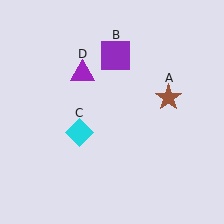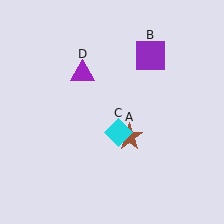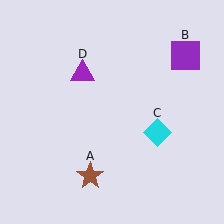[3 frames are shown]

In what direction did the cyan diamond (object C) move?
The cyan diamond (object C) moved right.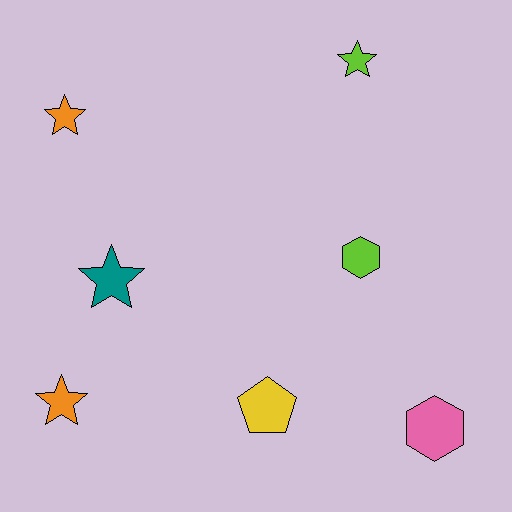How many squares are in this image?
There are no squares.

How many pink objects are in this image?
There is 1 pink object.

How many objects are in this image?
There are 7 objects.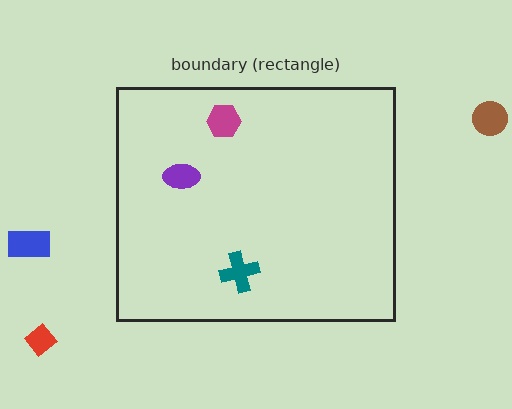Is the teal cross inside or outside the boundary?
Inside.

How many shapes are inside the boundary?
3 inside, 3 outside.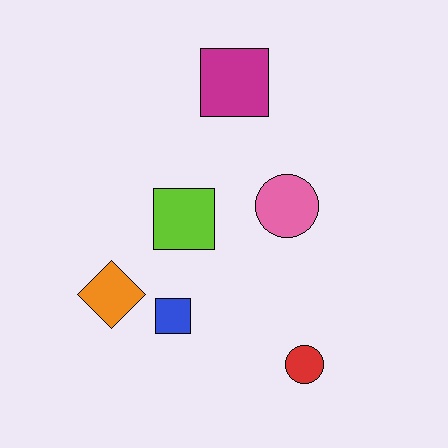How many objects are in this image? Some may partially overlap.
There are 6 objects.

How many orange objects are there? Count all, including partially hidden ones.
There is 1 orange object.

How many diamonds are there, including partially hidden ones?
There is 1 diamond.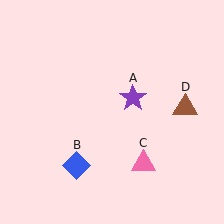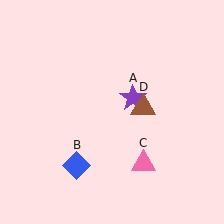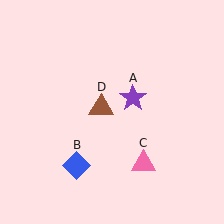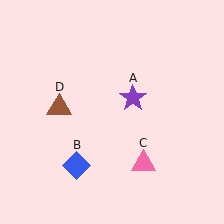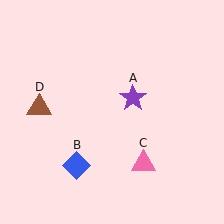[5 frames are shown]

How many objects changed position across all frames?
1 object changed position: brown triangle (object D).